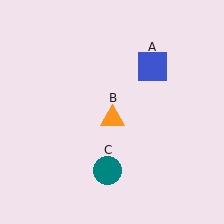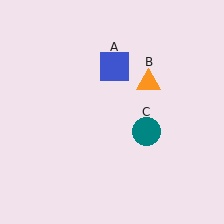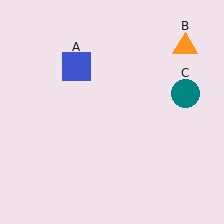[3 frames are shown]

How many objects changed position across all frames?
3 objects changed position: blue square (object A), orange triangle (object B), teal circle (object C).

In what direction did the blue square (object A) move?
The blue square (object A) moved left.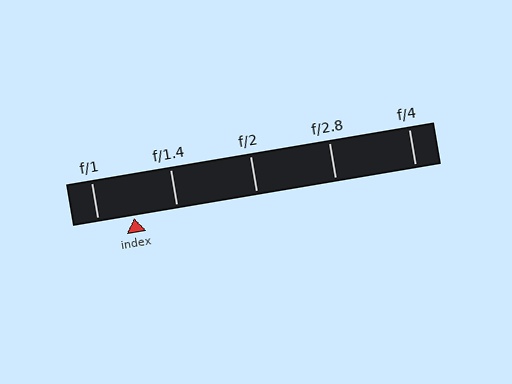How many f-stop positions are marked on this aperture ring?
There are 5 f-stop positions marked.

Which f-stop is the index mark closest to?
The index mark is closest to f/1.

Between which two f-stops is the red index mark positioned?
The index mark is between f/1 and f/1.4.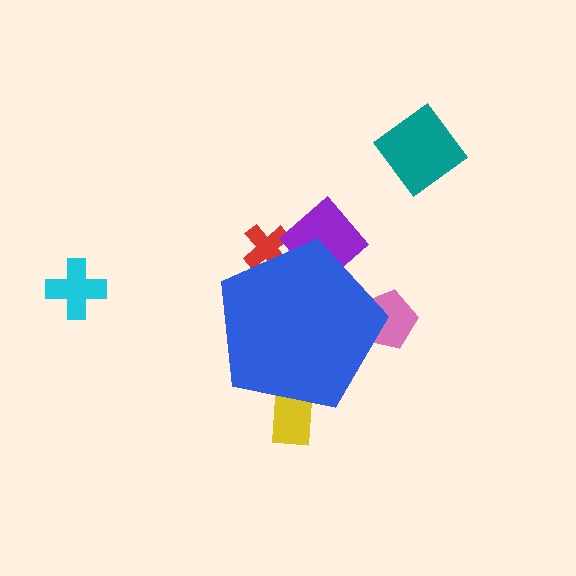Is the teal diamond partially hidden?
No, the teal diamond is fully visible.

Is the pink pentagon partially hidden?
Yes, the pink pentagon is partially hidden behind the blue pentagon.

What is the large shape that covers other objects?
A blue pentagon.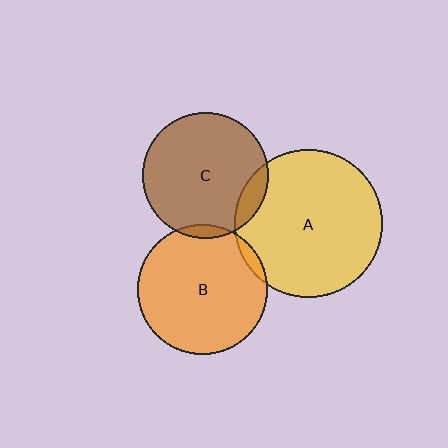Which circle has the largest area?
Circle A (yellow).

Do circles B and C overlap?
Yes.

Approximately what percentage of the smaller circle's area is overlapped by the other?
Approximately 5%.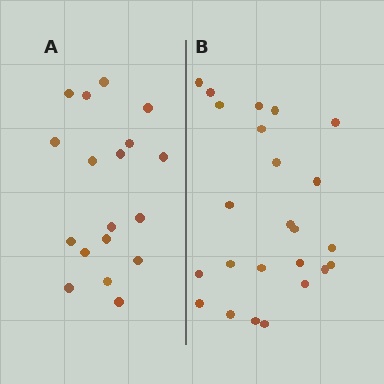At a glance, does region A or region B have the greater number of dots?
Region B (the right region) has more dots.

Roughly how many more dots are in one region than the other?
Region B has about 6 more dots than region A.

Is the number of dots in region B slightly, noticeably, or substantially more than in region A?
Region B has noticeably more, but not dramatically so. The ratio is roughly 1.3 to 1.